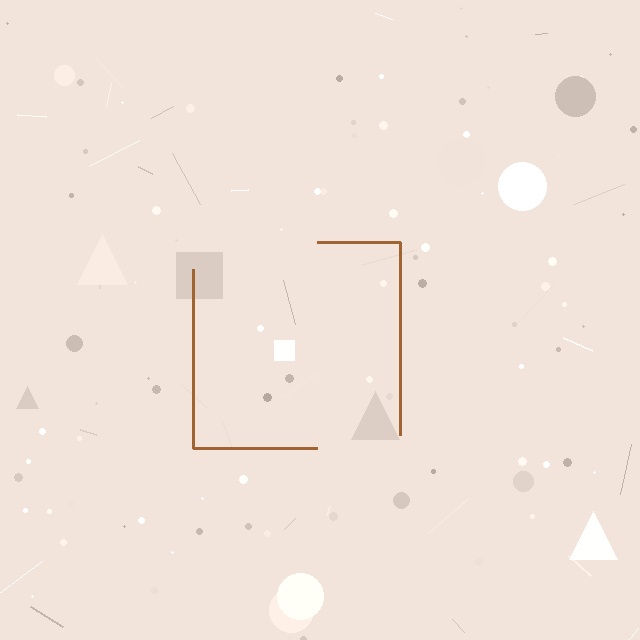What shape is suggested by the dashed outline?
The dashed outline suggests a square.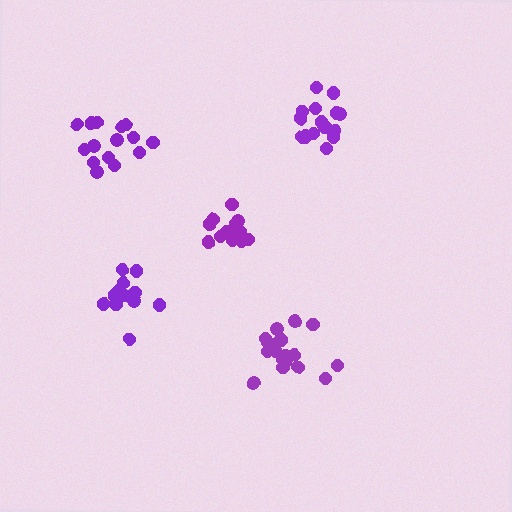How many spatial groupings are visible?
There are 5 spatial groupings.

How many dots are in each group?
Group 1: 19 dots, Group 2: 16 dots, Group 3: 15 dots, Group 4: 15 dots, Group 5: 15 dots (80 total).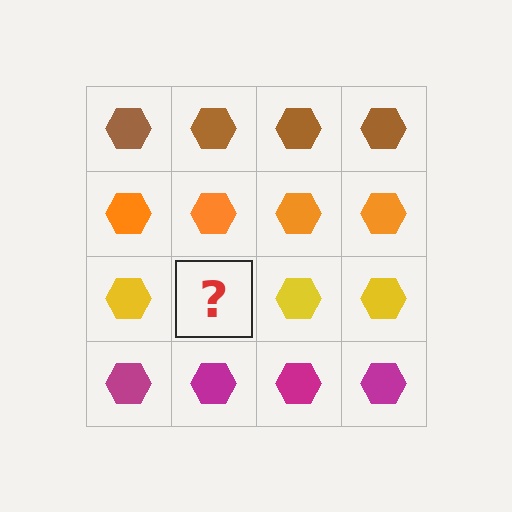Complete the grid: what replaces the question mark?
The question mark should be replaced with a yellow hexagon.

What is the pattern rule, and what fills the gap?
The rule is that each row has a consistent color. The gap should be filled with a yellow hexagon.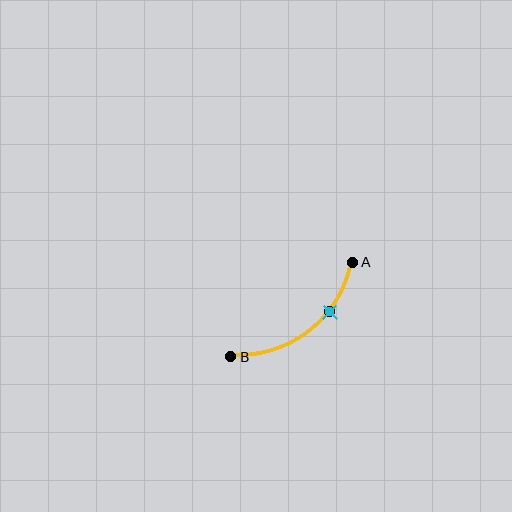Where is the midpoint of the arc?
The arc midpoint is the point on the curve farthest from the straight line joining A and B. It sits below and to the right of that line.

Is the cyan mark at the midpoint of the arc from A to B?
No. The cyan mark lies on the arc but is closer to endpoint A. The arc midpoint would be at the point on the curve equidistant along the arc from both A and B.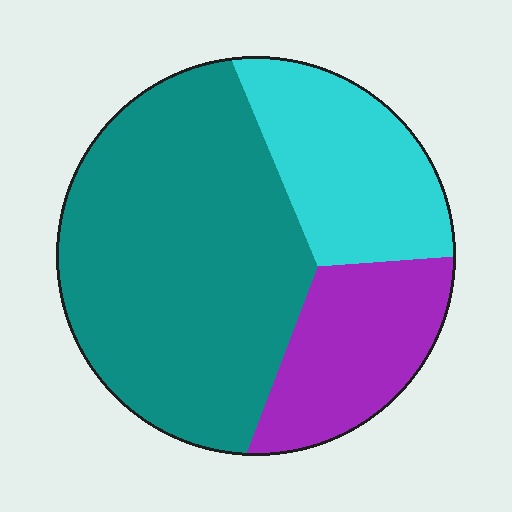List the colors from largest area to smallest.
From largest to smallest: teal, cyan, purple.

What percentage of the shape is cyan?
Cyan covers roughly 25% of the shape.